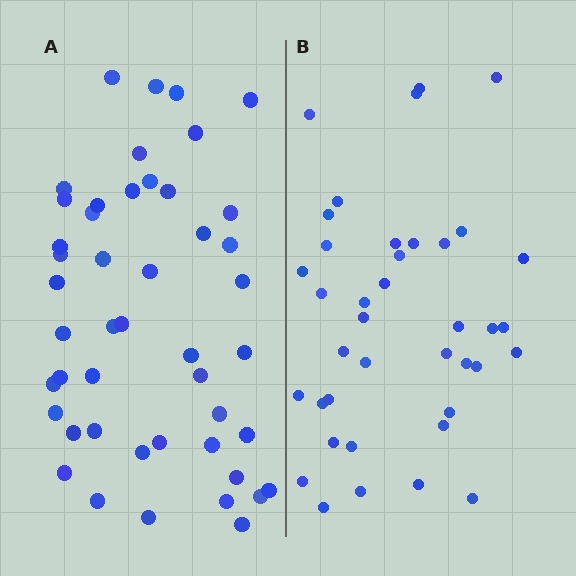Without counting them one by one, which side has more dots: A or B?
Region A (the left region) has more dots.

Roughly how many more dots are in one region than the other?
Region A has roughly 8 or so more dots than region B.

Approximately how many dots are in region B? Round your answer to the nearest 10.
About 40 dots. (The exact count is 39, which rounds to 40.)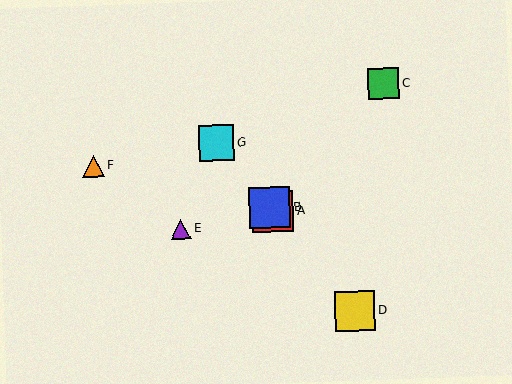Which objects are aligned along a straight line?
Objects A, B, D, G are aligned along a straight line.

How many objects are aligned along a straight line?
4 objects (A, B, D, G) are aligned along a straight line.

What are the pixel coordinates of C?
Object C is at (383, 83).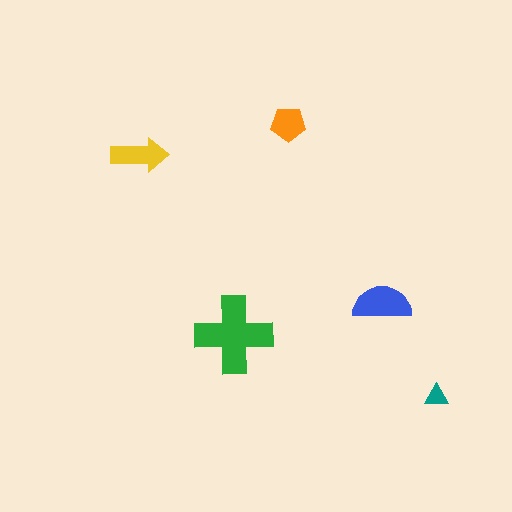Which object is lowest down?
The teal triangle is bottommost.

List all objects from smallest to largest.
The teal triangle, the orange pentagon, the yellow arrow, the blue semicircle, the green cross.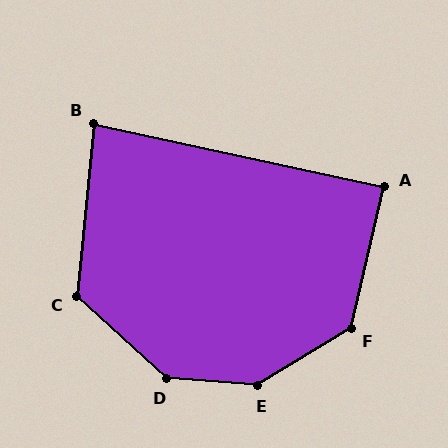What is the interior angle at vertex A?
Approximately 89 degrees (approximately right).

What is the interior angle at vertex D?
Approximately 142 degrees (obtuse).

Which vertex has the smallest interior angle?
B, at approximately 84 degrees.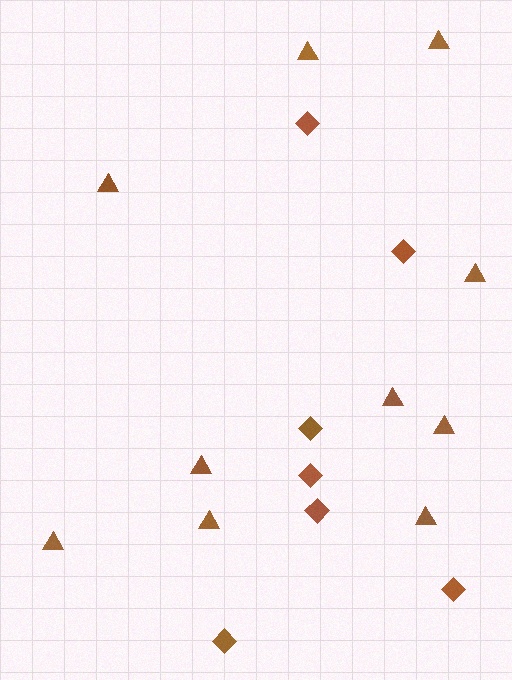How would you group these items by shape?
There are 2 groups: one group of triangles (10) and one group of diamonds (7).